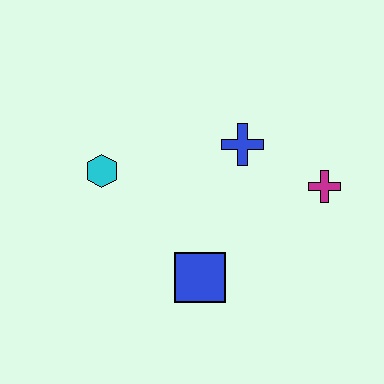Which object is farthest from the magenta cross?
The cyan hexagon is farthest from the magenta cross.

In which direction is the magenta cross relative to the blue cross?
The magenta cross is to the right of the blue cross.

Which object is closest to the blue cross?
The magenta cross is closest to the blue cross.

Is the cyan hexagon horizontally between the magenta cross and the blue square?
No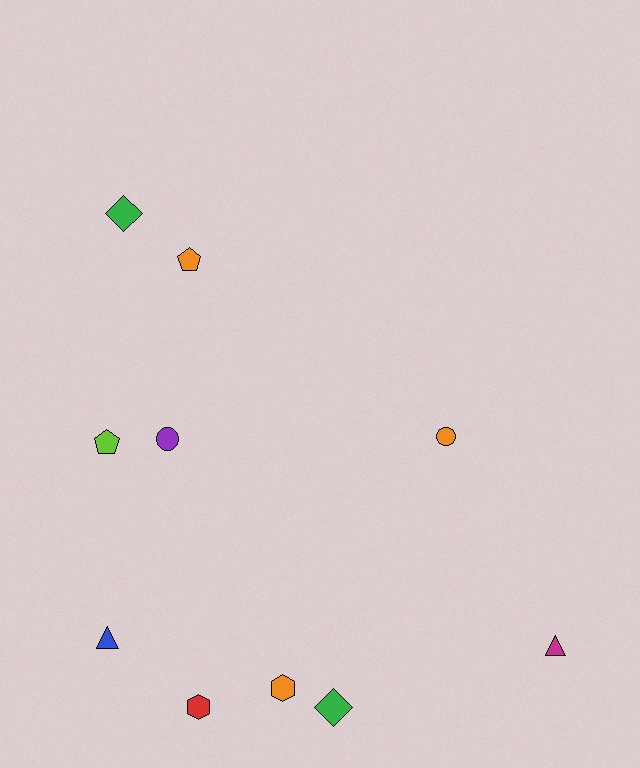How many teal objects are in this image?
There are no teal objects.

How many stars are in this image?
There are no stars.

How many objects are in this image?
There are 10 objects.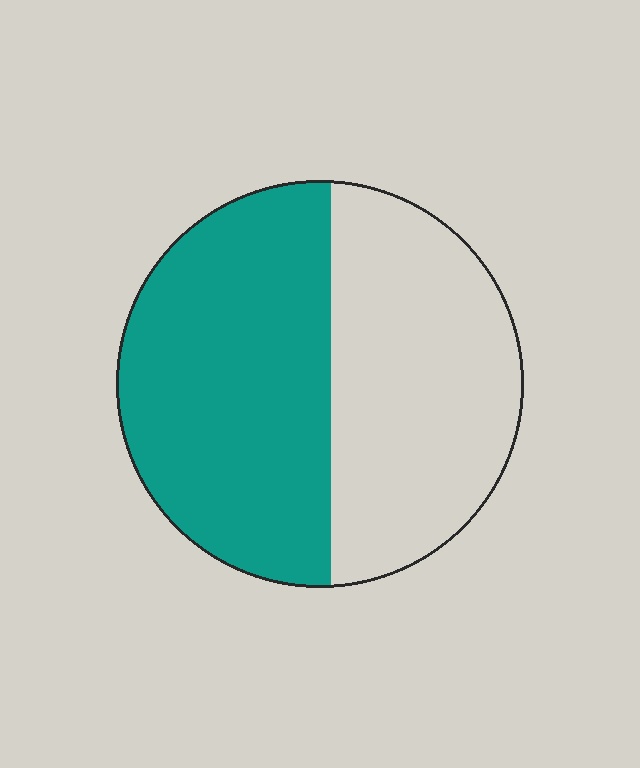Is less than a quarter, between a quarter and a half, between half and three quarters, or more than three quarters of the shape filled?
Between half and three quarters.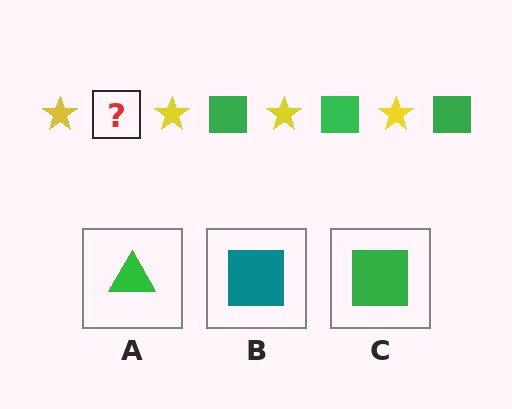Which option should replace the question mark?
Option C.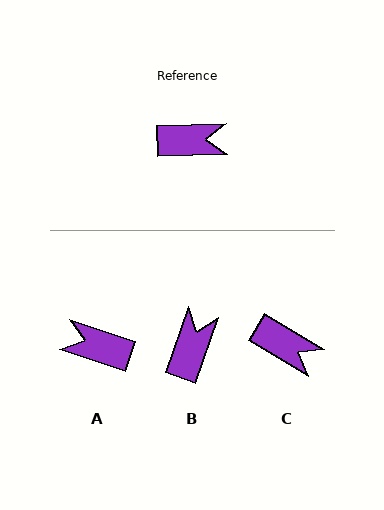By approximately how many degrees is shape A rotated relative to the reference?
Approximately 160 degrees counter-clockwise.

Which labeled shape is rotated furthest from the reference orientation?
A, about 160 degrees away.